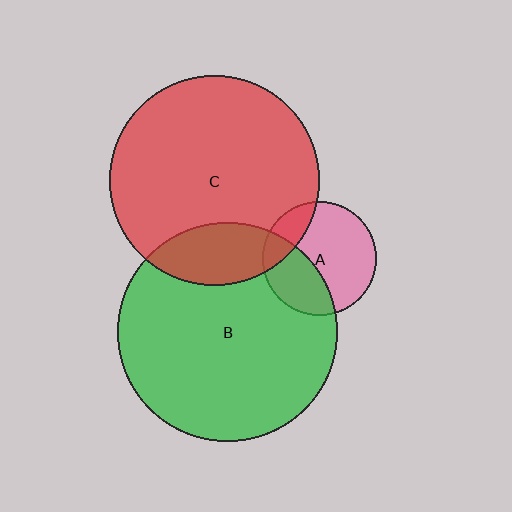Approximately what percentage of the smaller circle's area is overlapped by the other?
Approximately 35%.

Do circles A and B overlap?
Yes.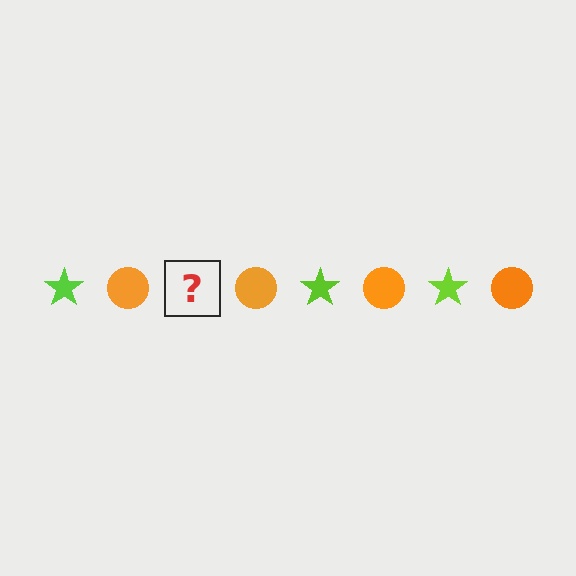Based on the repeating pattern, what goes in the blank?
The blank should be a lime star.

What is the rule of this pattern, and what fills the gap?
The rule is that the pattern alternates between lime star and orange circle. The gap should be filled with a lime star.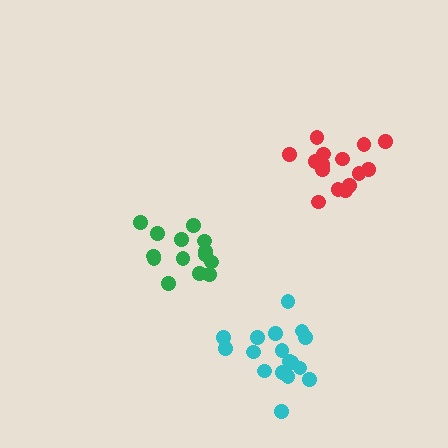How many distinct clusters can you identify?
There are 3 distinct clusters.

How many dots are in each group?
Group 1: 15 dots, Group 2: 16 dots, Group 3: 17 dots (48 total).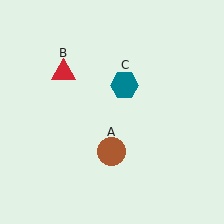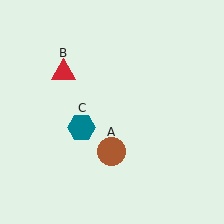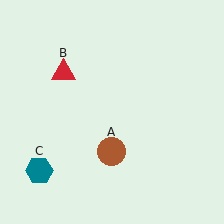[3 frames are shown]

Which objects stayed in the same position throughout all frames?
Brown circle (object A) and red triangle (object B) remained stationary.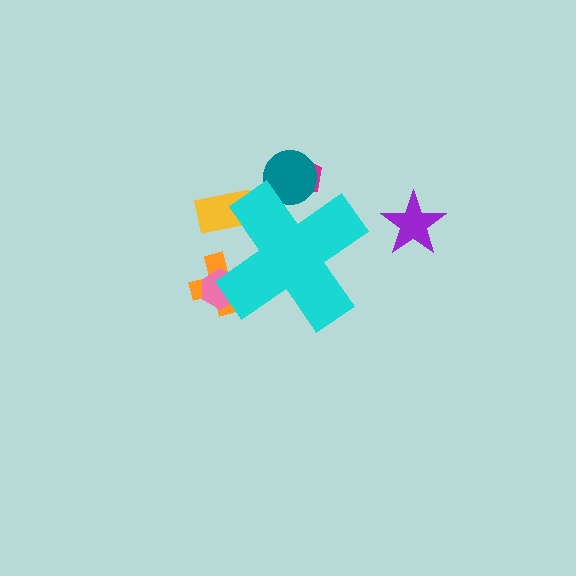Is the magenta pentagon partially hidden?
Yes, the magenta pentagon is partially hidden behind the cyan cross.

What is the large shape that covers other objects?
A cyan cross.